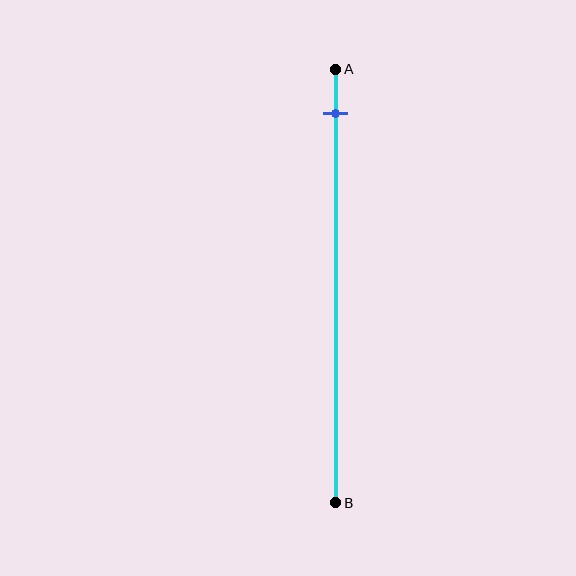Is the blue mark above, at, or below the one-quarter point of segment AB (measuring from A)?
The blue mark is above the one-quarter point of segment AB.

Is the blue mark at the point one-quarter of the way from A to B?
No, the mark is at about 10% from A, not at the 25% one-quarter point.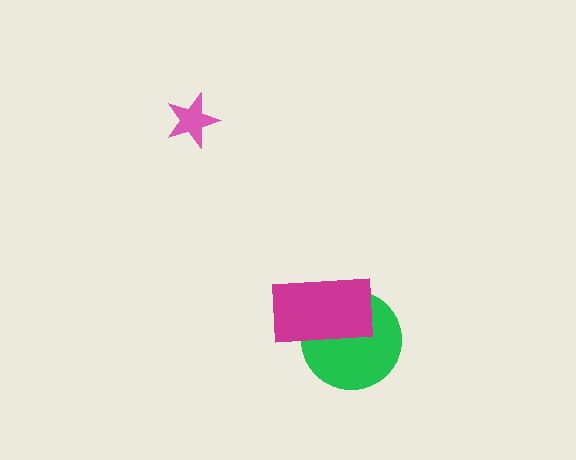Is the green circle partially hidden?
Yes, it is partially covered by another shape.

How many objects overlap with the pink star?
0 objects overlap with the pink star.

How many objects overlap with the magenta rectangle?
1 object overlaps with the magenta rectangle.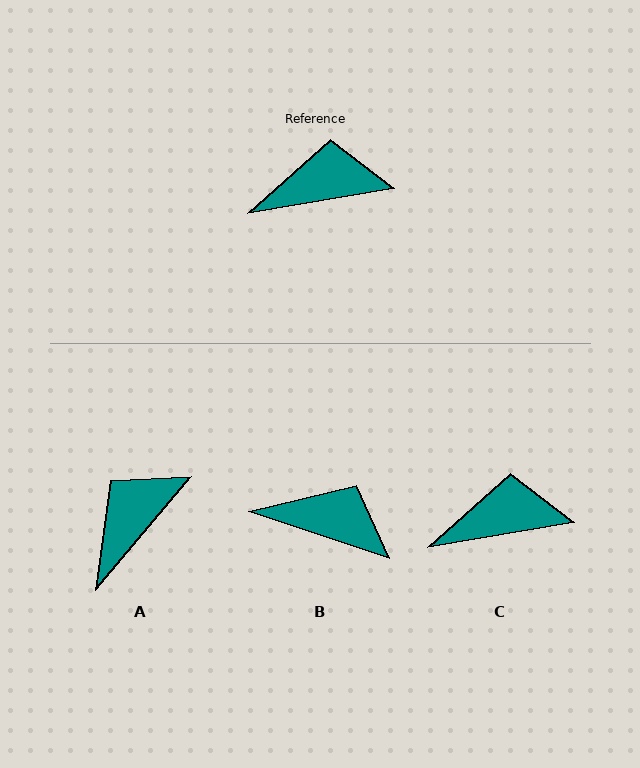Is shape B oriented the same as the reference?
No, it is off by about 28 degrees.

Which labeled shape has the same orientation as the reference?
C.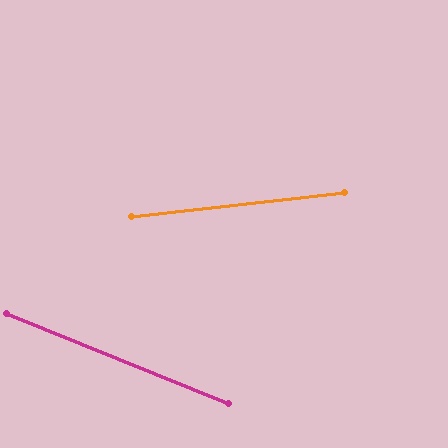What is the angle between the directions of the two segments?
Approximately 29 degrees.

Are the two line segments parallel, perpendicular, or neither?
Neither parallel nor perpendicular — they differ by about 29°.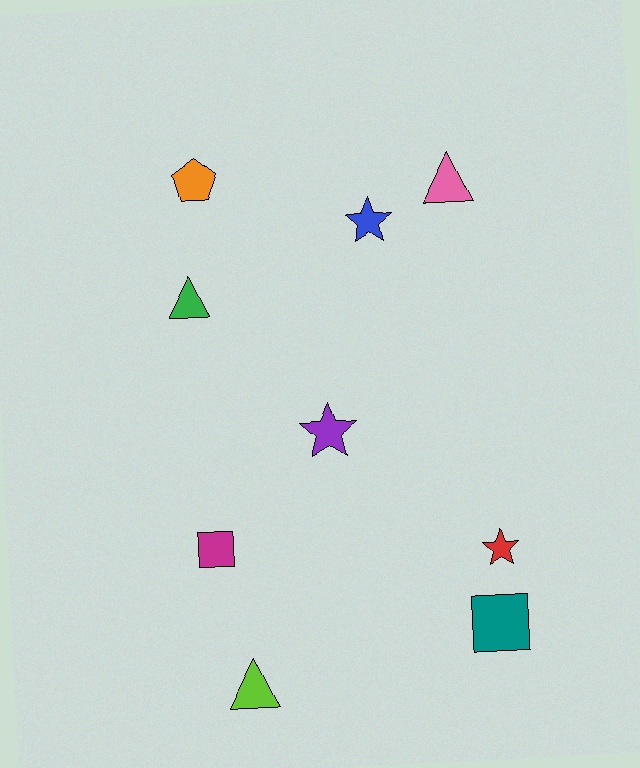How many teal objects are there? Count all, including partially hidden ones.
There is 1 teal object.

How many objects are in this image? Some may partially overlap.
There are 9 objects.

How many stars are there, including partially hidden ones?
There are 3 stars.